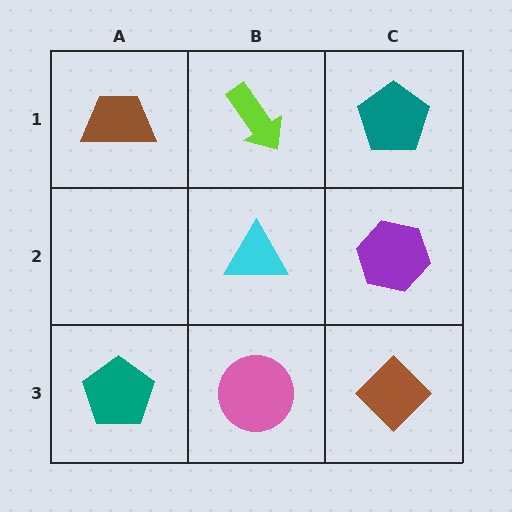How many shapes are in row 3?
3 shapes.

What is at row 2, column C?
A purple hexagon.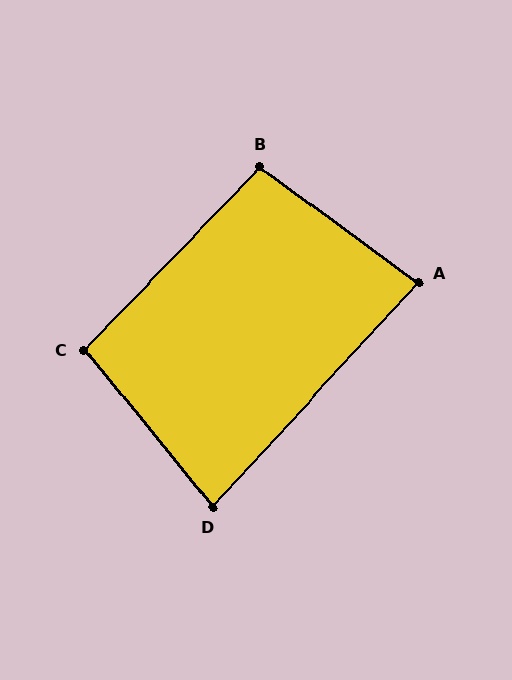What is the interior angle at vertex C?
Approximately 97 degrees (obtuse).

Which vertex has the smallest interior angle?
D, at approximately 82 degrees.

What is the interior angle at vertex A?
Approximately 83 degrees (acute).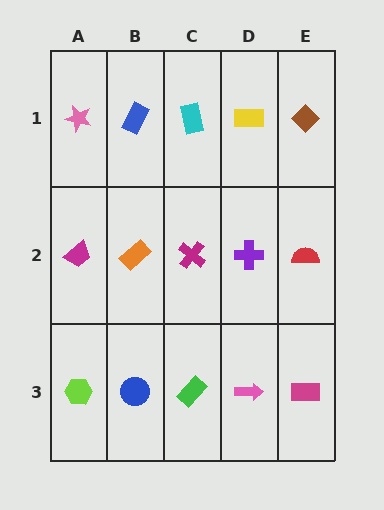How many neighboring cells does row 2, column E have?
3.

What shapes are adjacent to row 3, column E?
A red semicircle (row 2, column E), a pink arrow (row 3, column D).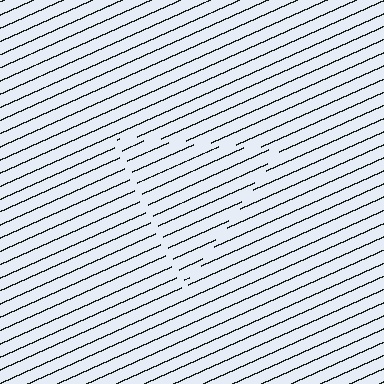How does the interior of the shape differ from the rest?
The interior of the shape contains the same grating, shifted by half a period — the contour is defined by the phase discontinuity where line-ends from the inner and outer gratings abut.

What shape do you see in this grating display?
An illusory triangle. The interior of the shape contains the same grating, shifted by half a period — the contour is defined by the phase discontinuity where line-ends from the inner and outer gratings abut.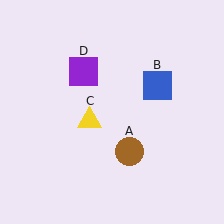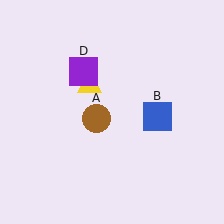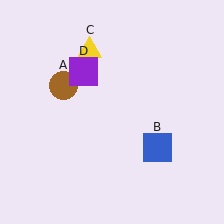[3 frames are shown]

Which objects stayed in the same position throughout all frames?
Purple square (object D) remained stationary.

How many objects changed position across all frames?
3 objects changed position: brown circle (object A), blue square (object B), yellow triangle (object C).